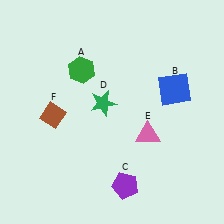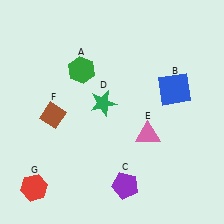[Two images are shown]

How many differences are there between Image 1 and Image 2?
There is 1 difference between the two images.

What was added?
A red hexagon (G) was added in Image 2.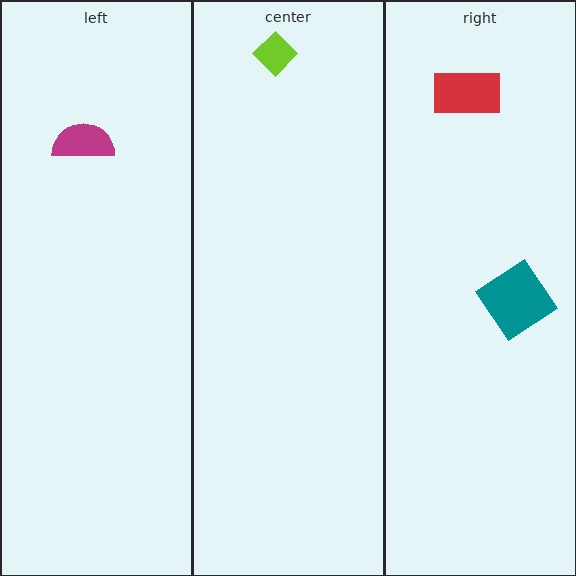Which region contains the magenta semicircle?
The left region.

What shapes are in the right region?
The red rectangle, the teal diamond.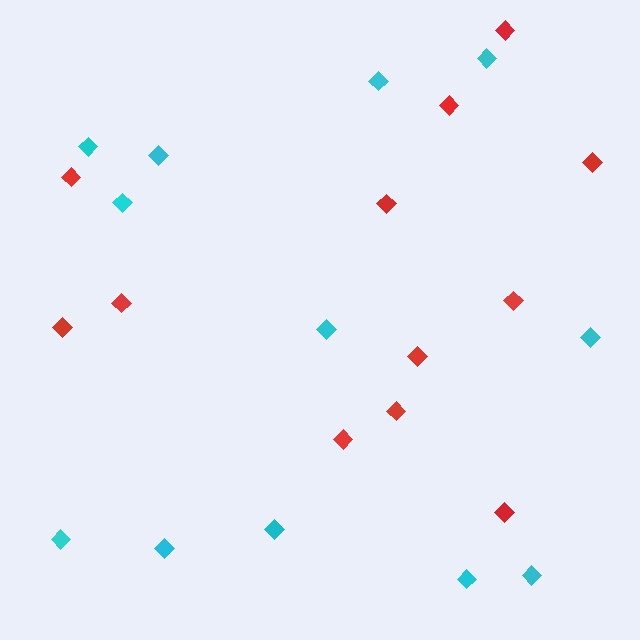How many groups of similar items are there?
There are 2 groups: one group of red diamonds (12) and one group of cyan diamonds (12).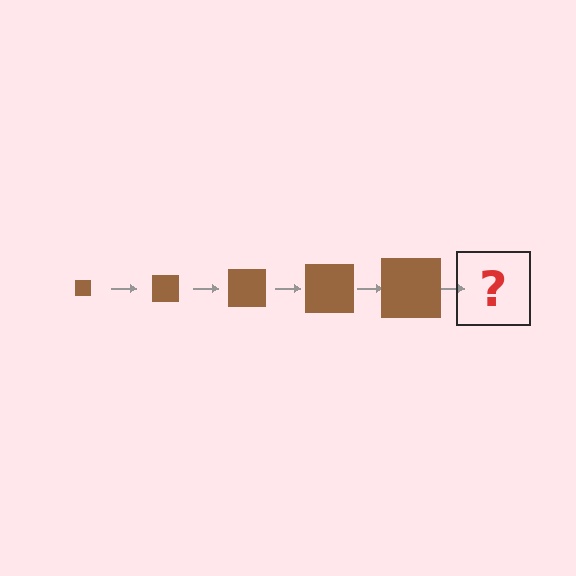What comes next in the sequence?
The next element should be a brown square, larger than the previous one.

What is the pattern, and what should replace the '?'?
The pattern is that the square gets progressively larger each step. The '?' should be a brown square, larger than the previous one.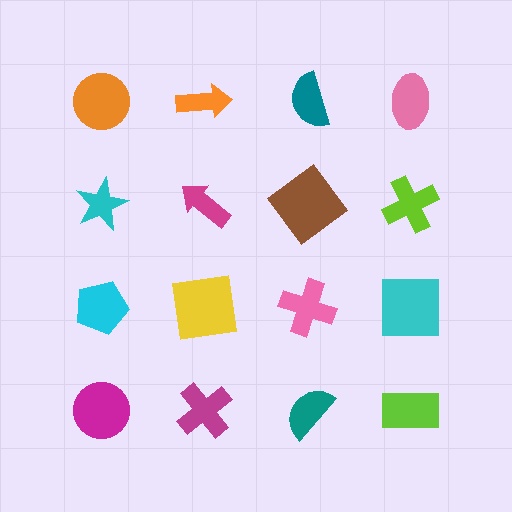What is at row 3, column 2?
A yellow square.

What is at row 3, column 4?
A cyan square.